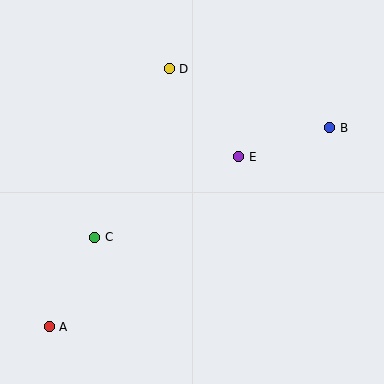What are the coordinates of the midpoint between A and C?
The midpoint between A and C is at (72, 282).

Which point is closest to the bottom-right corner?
Point B is closest to the bottom-right corner.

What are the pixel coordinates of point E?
Point E is at (239, 157).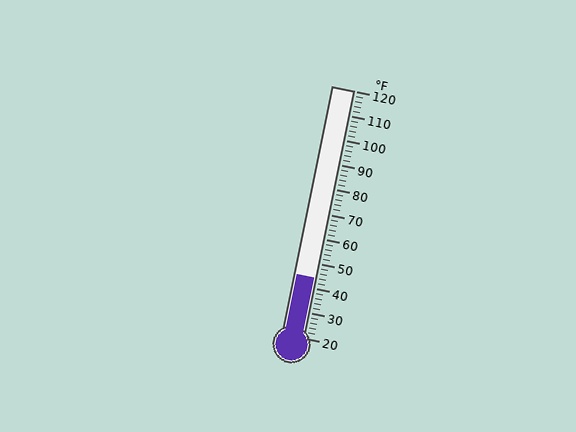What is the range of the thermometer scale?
The thermometer scale ranges from 20°F to 120°F.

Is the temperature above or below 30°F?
The temperature is above 30°F.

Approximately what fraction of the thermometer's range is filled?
The thermometer is filled to approximately 25% of its range.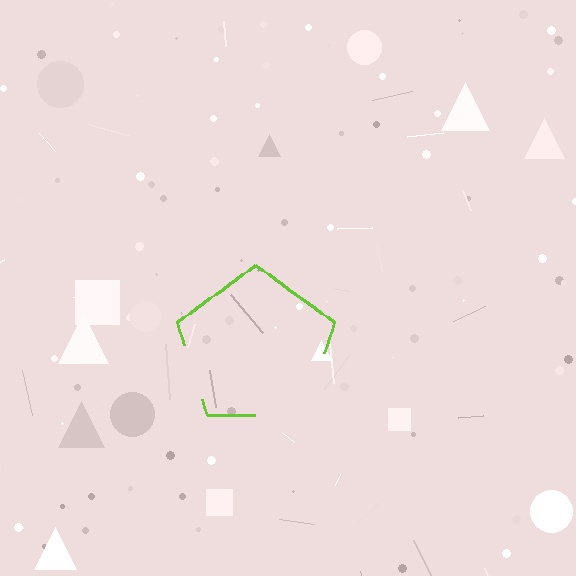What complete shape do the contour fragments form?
The contour fragments form a pentagon.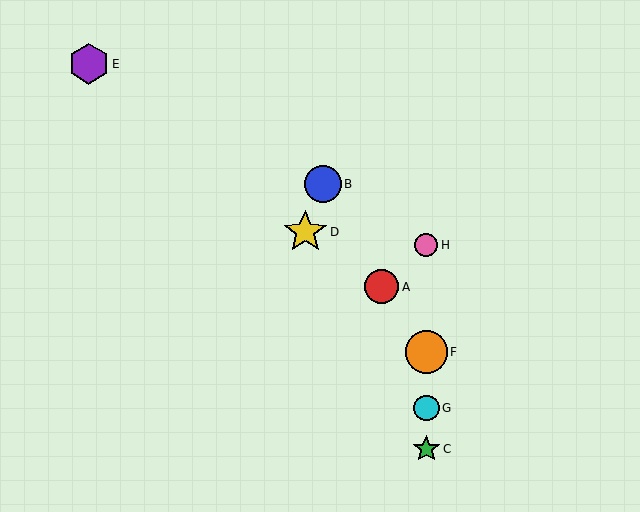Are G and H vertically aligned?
Yes, both are at x≈426.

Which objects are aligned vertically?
Objects C, F, G, H are aligned vertically.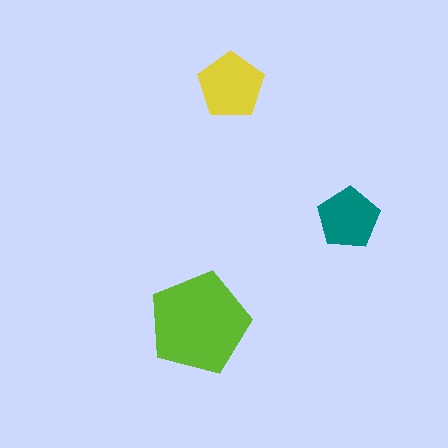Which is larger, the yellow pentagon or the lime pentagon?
The lime one.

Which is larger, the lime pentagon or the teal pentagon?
The lime one.